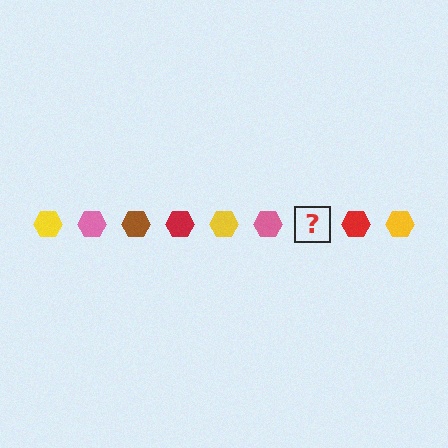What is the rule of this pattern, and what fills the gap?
The rule is that the pattern cycles through yellow, pink, brown, red hexagons. The gap should be filled with a brown hexagon.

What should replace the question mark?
The question mark should be replaced with a brown hexagon.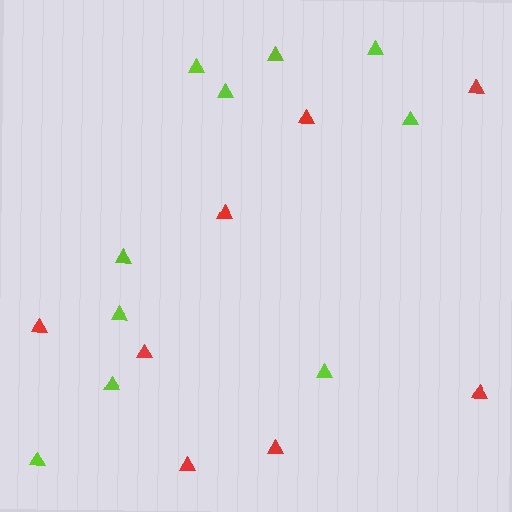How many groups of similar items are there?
There are 2 groups: one group of red triangles (8) and one group of lime triangles (10).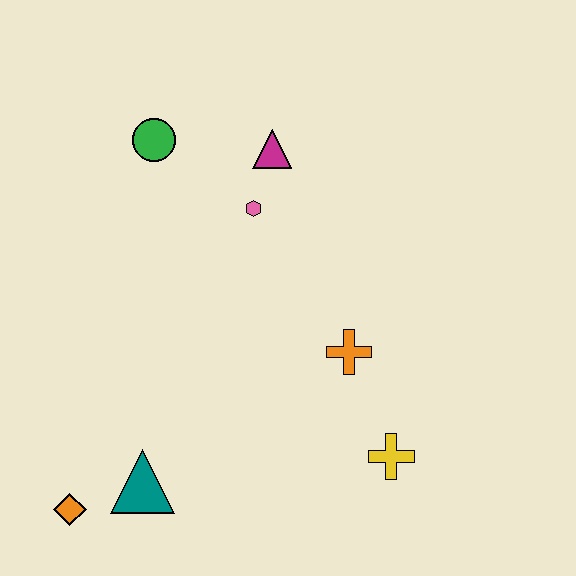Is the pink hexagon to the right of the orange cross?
No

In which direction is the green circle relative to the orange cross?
The green circle is above the orange cross.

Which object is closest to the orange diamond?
The teal triangle is closest to the orange diamond.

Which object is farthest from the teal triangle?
The magenta triangle is farthest from the teal triangle.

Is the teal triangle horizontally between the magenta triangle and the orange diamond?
Yes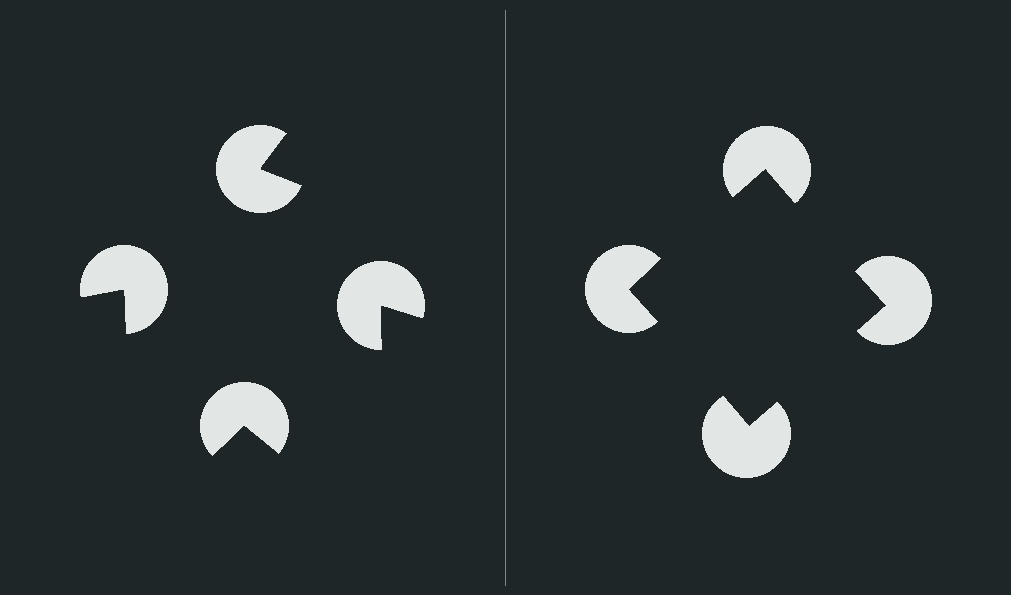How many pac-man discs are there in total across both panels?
8 — 4 on each side.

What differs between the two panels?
The pac-man discs are positioned identically on both sides; only the wedge orientations differ. On the right they align to a square; on the left they are misaligned.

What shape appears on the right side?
An illusory square.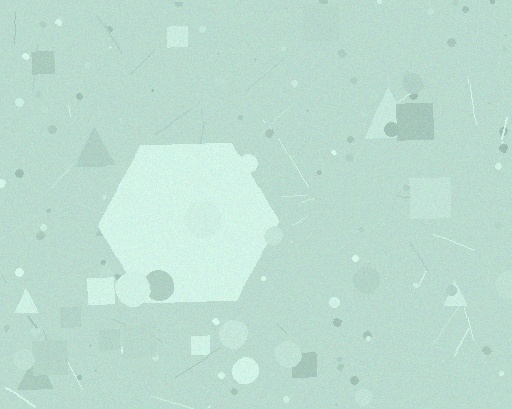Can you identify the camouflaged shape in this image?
The camouflaged shape is a hexagon.